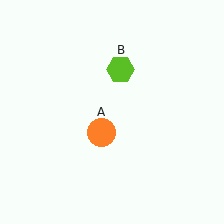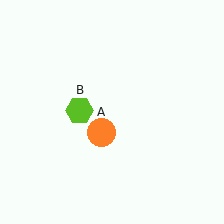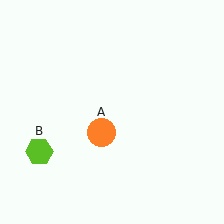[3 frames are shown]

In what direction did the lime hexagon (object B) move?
The lime hexagon (object B) moved down and to the left.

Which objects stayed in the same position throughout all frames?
Orange circle (object A) remained stationary.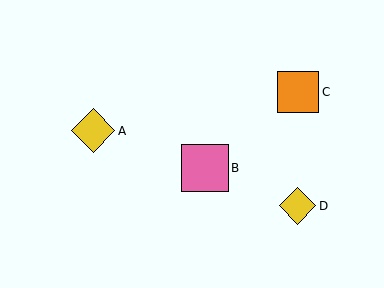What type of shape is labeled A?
Shape A is a yellow diamond.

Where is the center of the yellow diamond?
The center of the yellow diamond is at (93, 131).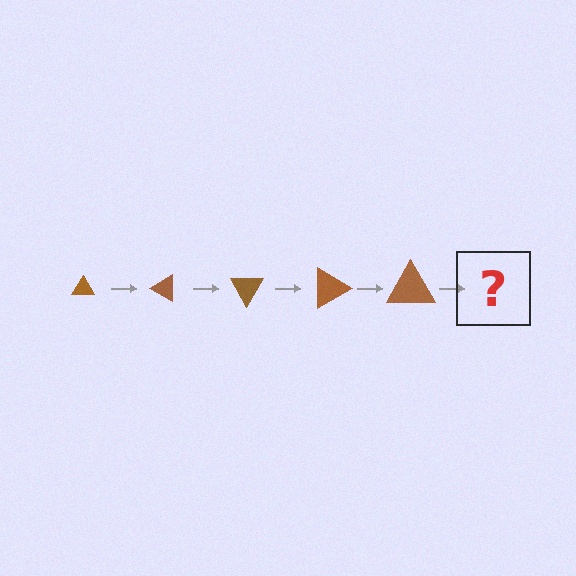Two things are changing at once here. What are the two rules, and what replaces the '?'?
The two rules are that the triangle grows larger each step and it rotates 30 degrees each step. The '?' should be a triangle, larger than the previous one and rotated 150 degrees from the start.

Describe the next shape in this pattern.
It should be a triangle, larger than the previous one and rotated 150 degrees from the start.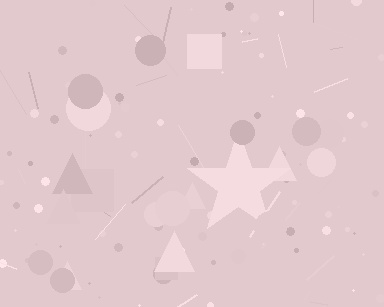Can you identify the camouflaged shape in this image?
The camouflaged shape is a star.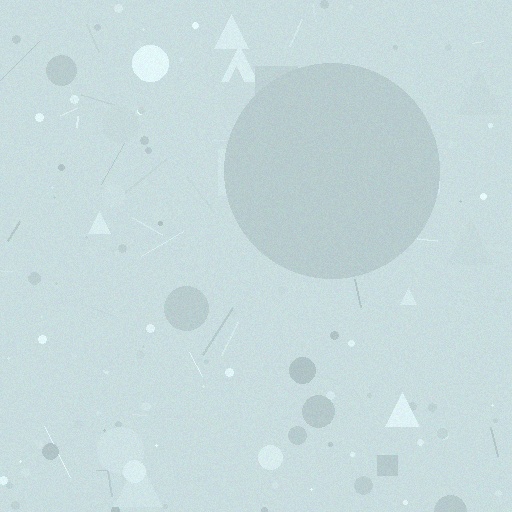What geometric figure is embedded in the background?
A circle is embedded in the background.